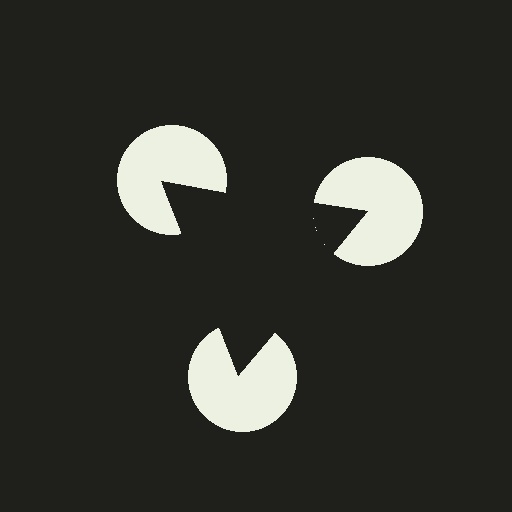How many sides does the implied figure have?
3 sides.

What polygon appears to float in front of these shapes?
An illusory triangle — its edges are inferred from the aligned wedge cuts in the pac-man discs, not physically drawn.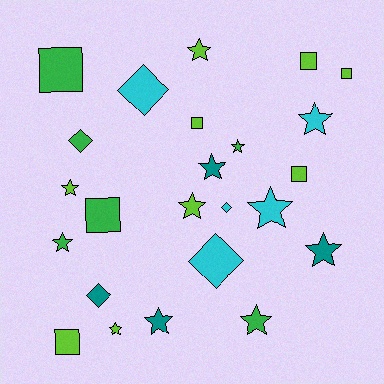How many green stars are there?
There are 3 green stars.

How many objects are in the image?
There are 24 objects.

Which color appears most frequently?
Lime, with 9 objects.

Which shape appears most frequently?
Star, with 12 objects.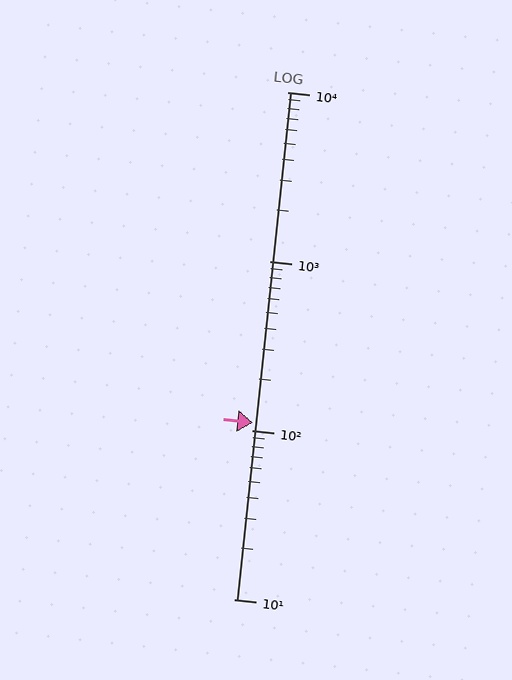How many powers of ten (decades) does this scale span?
The scale spans 3 decades, from 10 to 10000.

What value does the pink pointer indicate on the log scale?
The pointer indicates approximately 110.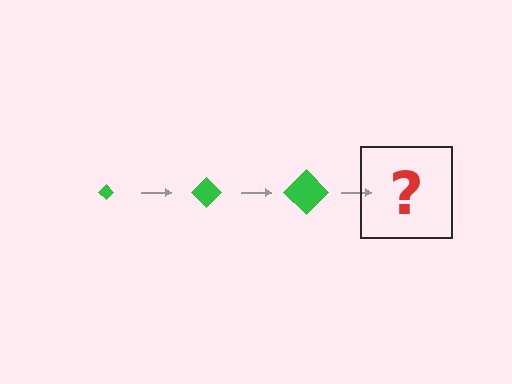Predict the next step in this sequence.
The next step is a green diamond, larger than the previous one.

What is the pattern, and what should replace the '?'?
The pattern is that the diamond gets progressively larger each step. The '?' should be a green diamond, larger than the previous one.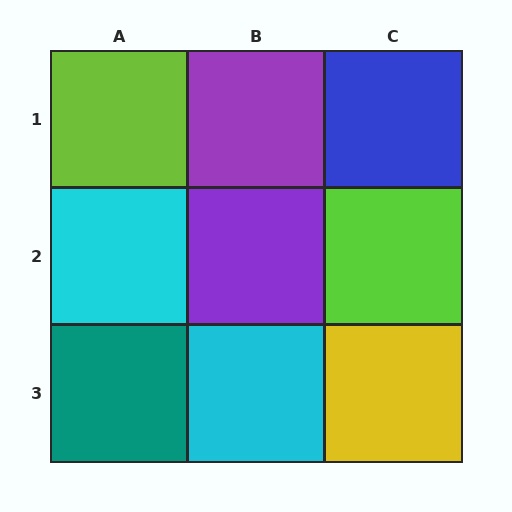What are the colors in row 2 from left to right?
Cyan, purple, lime.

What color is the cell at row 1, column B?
Purple.